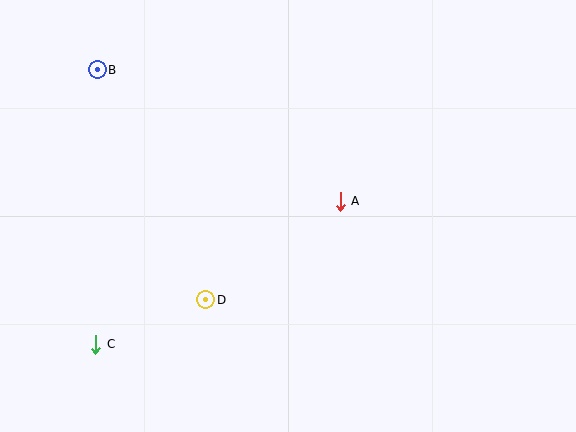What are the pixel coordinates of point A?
Point A is at (340, 201).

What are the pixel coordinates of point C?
Point C is at (96, 345).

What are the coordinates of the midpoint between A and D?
The midpoint between A and D is at (273, 251).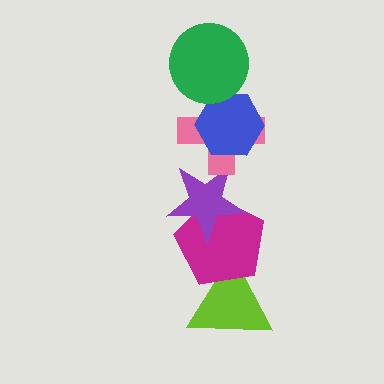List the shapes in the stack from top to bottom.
From top to bottom: the green circle, the blue hexagon, the pink cross, the purple star, the magenta pentagon, the lime triangle.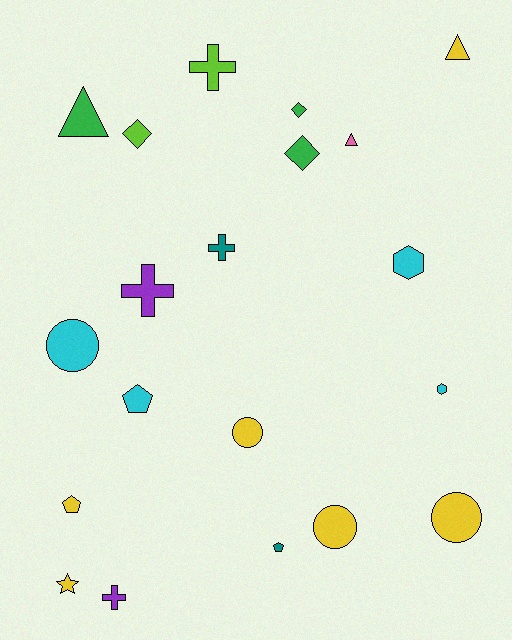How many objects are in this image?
There are 20 objects.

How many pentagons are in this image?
There are 3 pentagons.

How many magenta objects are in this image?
There are no magenta objects.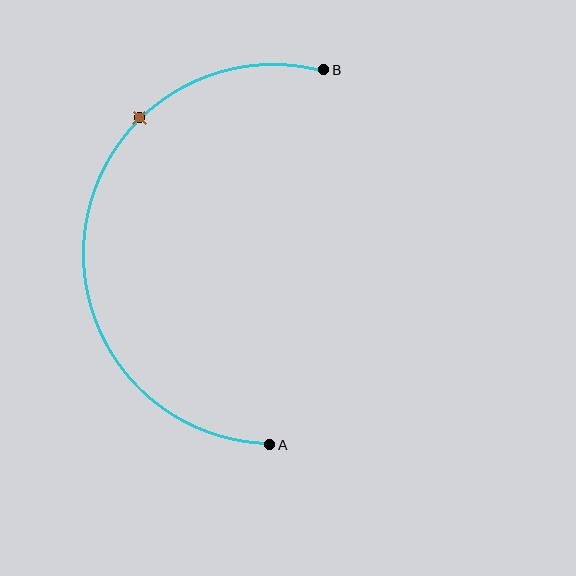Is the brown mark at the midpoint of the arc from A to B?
No. The brown mark lies on the arc but is closer to endpoint B. The arc midpoint would be at the point on the curve equidistant along the arc from both A and B.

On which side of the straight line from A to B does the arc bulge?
The arc bulges to the left of the straight line connecting A and B.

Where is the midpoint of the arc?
The arc midpoint is the point on the curve farthest from the straight line joining A and B. It sits to the left of that line.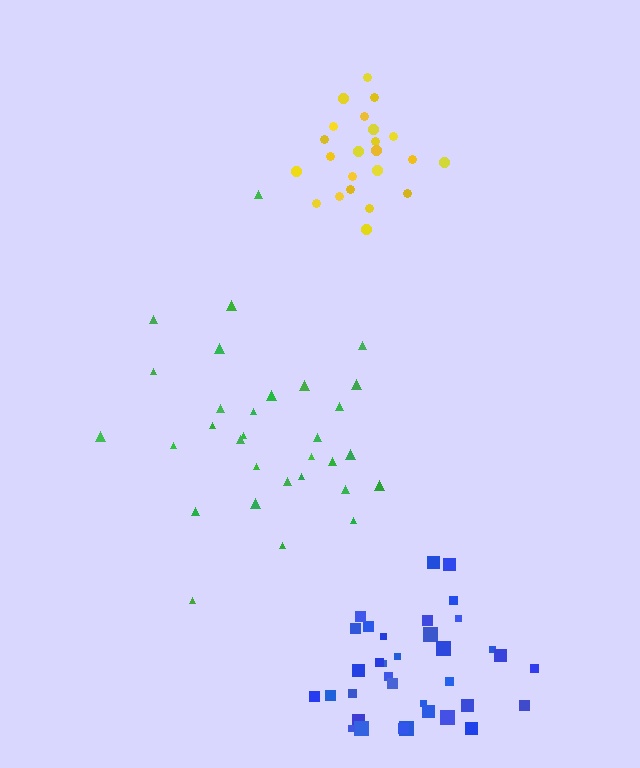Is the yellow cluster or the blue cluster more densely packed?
Blue.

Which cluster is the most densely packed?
Blue.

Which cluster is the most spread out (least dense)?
Green.